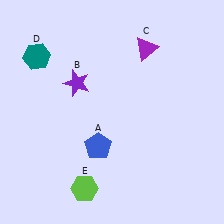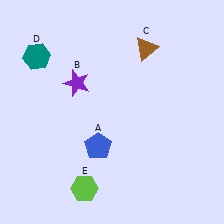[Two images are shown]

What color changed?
The triangle (C) changed from purple in Image 1 to brown in Image 2.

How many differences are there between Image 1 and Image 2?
There is 1 difference between the two images.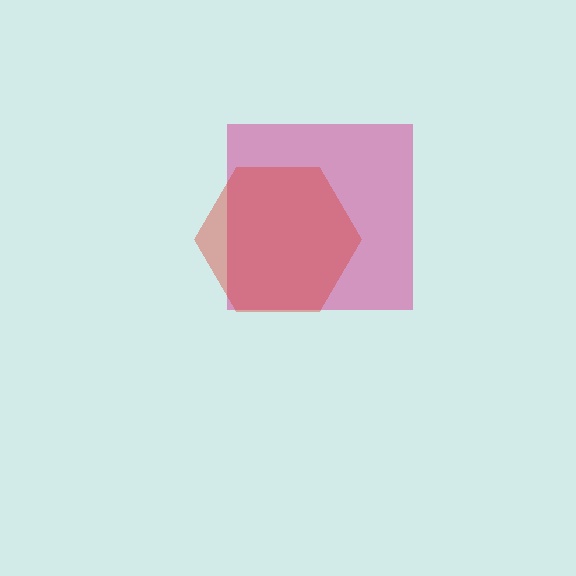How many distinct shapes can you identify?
There are 2 distinct shapes: a magenta square, a red hexagon.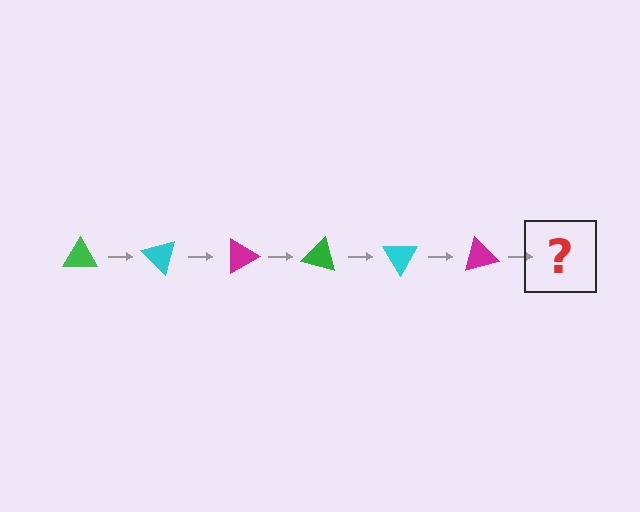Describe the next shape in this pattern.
It should be a green triangle, rotated 270 degrees from the start.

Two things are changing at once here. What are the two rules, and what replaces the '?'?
The two rules are that it rotates 45 degrees each step and the color cycles through green, cyan, and magenta. The '?' should be a green triangle, rotated 270 degrees from the start.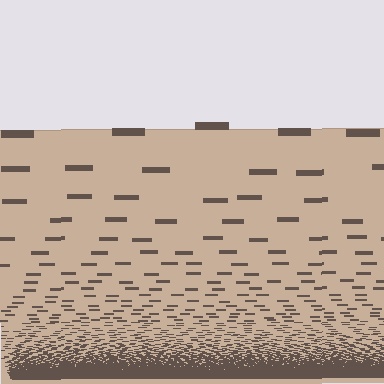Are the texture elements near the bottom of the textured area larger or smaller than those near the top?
Smaller. The gradient is inverted — elements near the bottom are smaller and denser.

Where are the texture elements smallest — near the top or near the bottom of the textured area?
Near the bottom.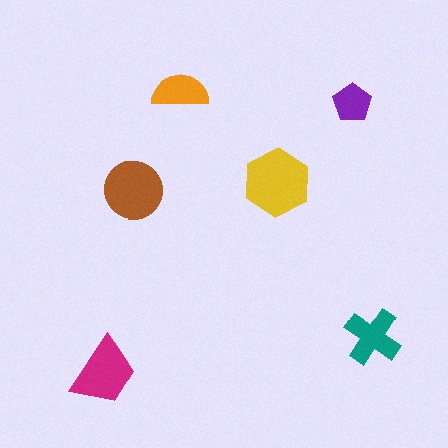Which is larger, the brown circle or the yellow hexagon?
The yellow hexagon.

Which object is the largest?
The yellow hexagon.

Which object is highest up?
The orange semicircle is topmost.